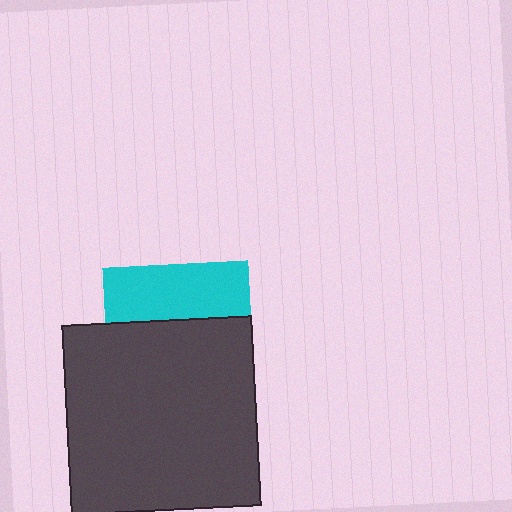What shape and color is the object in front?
The object in front is a dark gray square.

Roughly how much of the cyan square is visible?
A small part of it is visible (roughly 38%).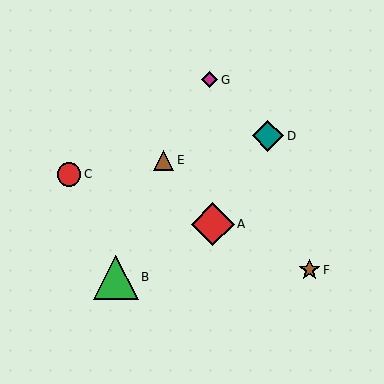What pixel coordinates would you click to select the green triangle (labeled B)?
Click at (116, 277) to select the green triangle B.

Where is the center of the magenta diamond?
The center of the magenta diamond is at (209, 80).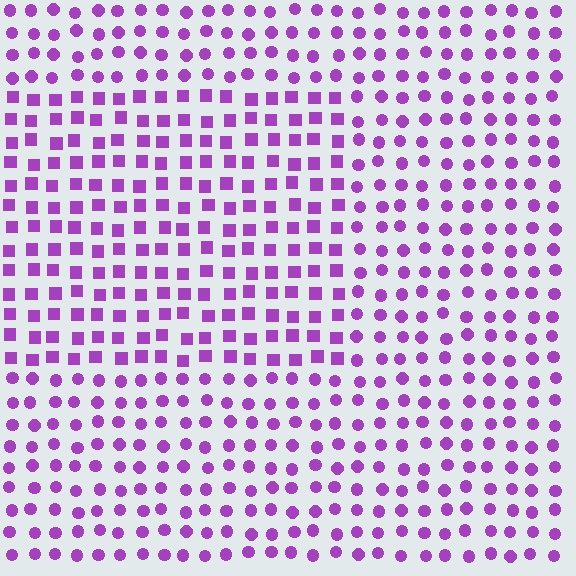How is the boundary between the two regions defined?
The boundary is defined by a change in element shape: squares inside vs. circles outside. All elements share the same color and spacing.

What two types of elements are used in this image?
The image uses squares inside the rectangle region and circles outside it.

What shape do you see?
I see a rectangle.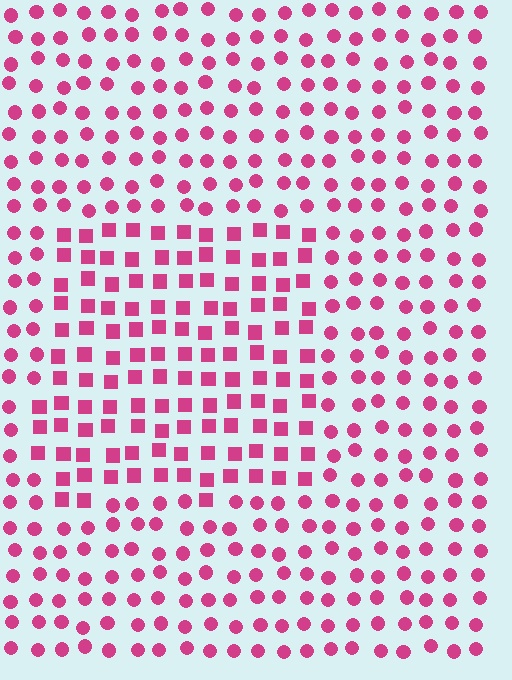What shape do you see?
I see a rectangle.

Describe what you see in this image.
The image is filled with small magenta elements arranged in a uniform grid. A rectangle-shaped region contains squares, while the surrounding area contains circles. The boundary is defined purely by the change in element shape.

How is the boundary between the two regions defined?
The boundary is defined by a change in element shape: squares inside vs. circles outside. All elements share the same color and spacing.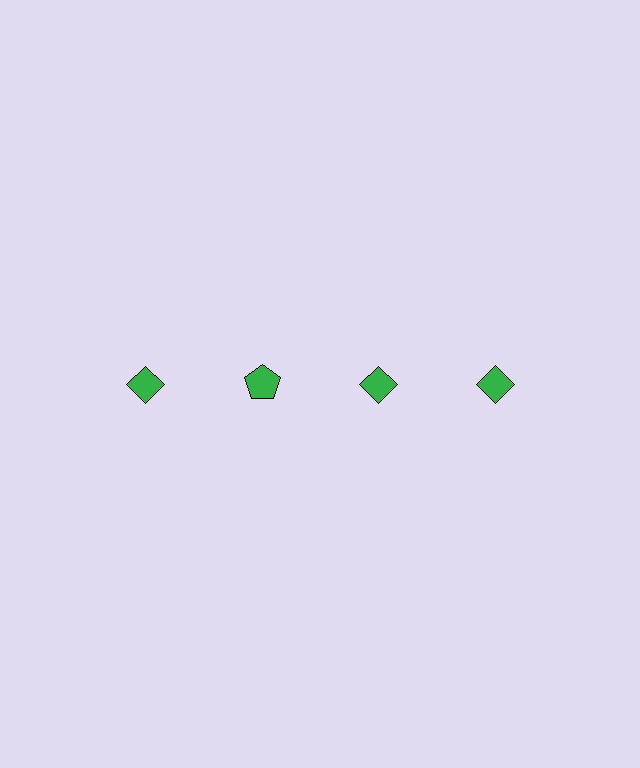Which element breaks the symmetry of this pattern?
The green pentagon in the top row, second from left column breaks the symmetry. All other shapes are green diamonds.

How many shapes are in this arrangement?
There are 4 shapes arranged in a grid pattern.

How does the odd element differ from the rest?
It has a different shape: pentagon instead of diamond.